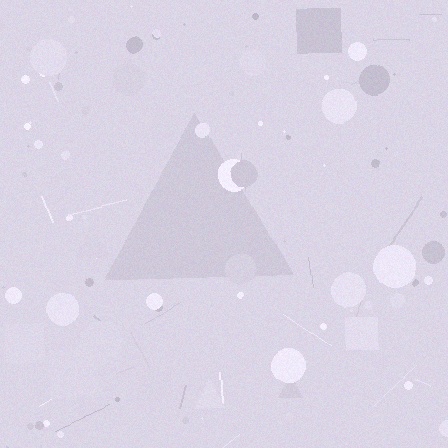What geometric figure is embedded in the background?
A triangle is embedded in the background.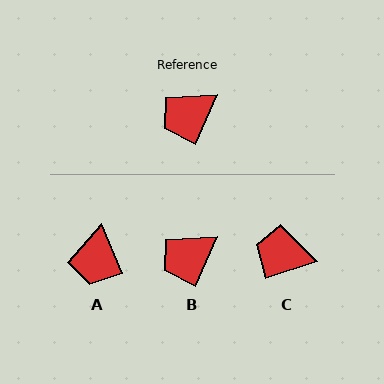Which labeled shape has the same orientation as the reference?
B.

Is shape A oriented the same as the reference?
No, it is off by about 46 degrees.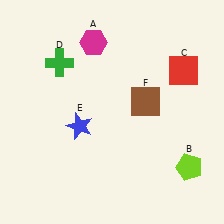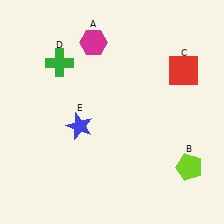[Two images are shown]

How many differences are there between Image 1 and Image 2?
There is 1 difference between the two images.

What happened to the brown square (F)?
The brown square (F) was removed in Image 2. It was in the top-right area of Image 1.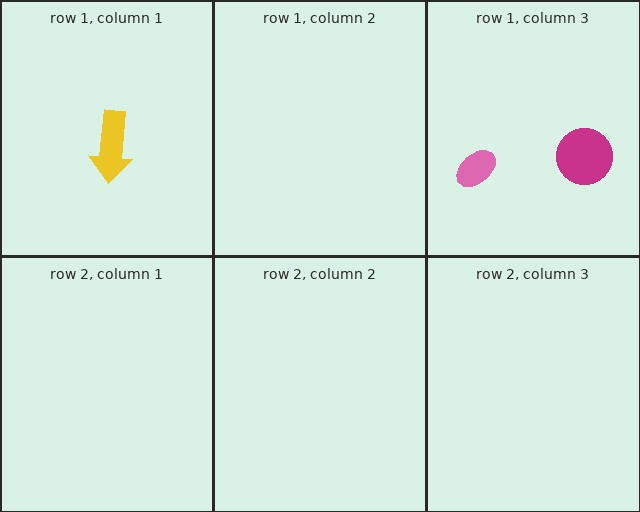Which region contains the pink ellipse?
The row 1, column 3 region.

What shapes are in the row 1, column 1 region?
The yellow arrow.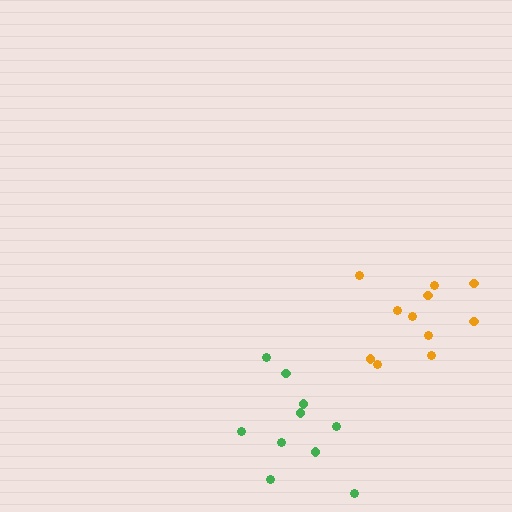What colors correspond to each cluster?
The clusters are colored: orange, green.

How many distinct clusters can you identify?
There are 2 distinct clusters.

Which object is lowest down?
The green cluster is bottommost.